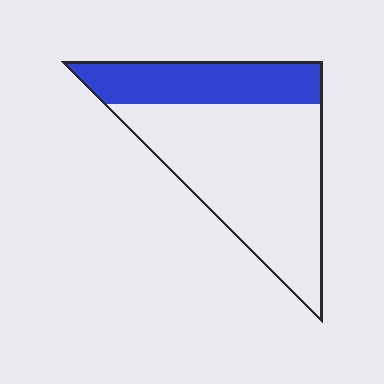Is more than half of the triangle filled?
No.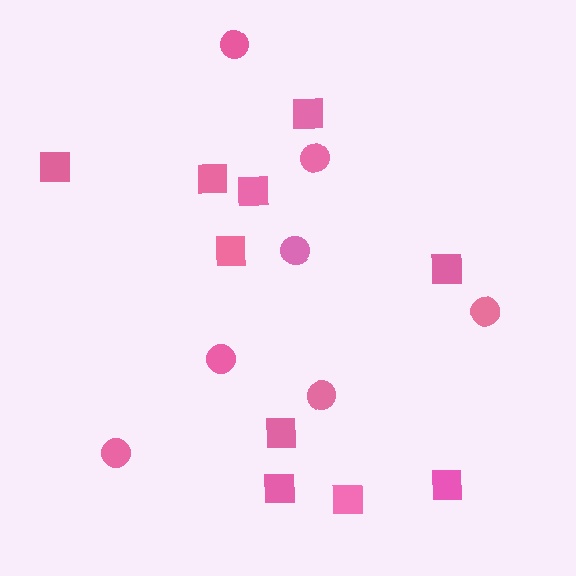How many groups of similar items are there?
There are 2 groups: one group of squares (10) and one group of circles (7).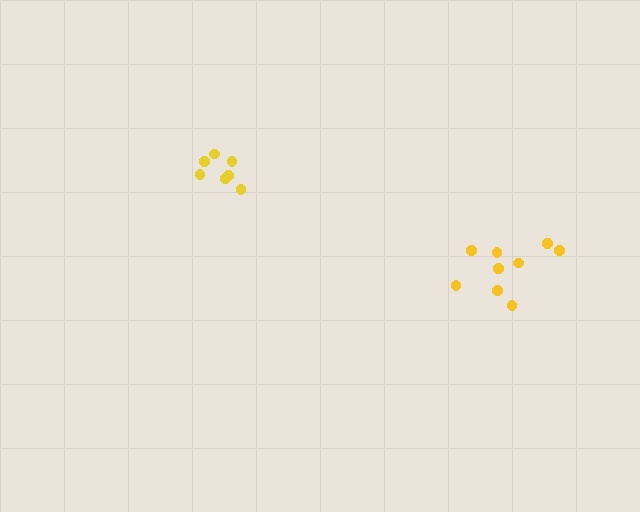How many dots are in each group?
Group 1: 7 dots, Group 2: 9 dots (16 total).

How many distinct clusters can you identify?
There are 2 distinct clusters.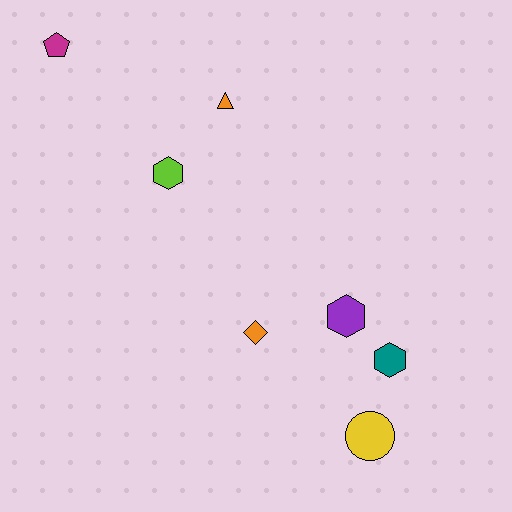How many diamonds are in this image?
There is 1 diamond.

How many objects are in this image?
There are 7 objects.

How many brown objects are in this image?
There are no brown objects.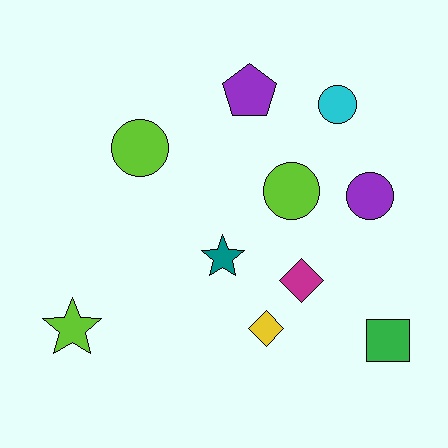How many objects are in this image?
There are 10 objects.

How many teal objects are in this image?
There is 1 teal object.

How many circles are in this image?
There are 4 circles.